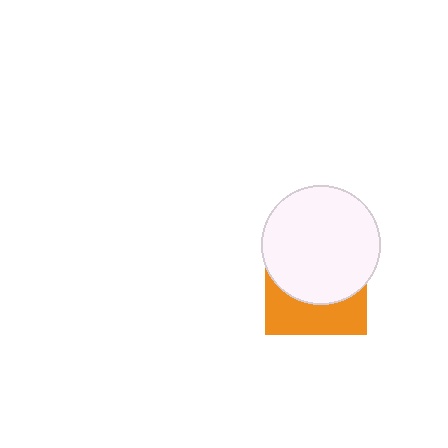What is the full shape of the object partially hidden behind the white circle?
The partially hidden object is an orange square.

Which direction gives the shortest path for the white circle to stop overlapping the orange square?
Moving up gives the shortest separation.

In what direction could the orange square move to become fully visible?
The orange square could move down. That would shift it out from behind the white circle entirely.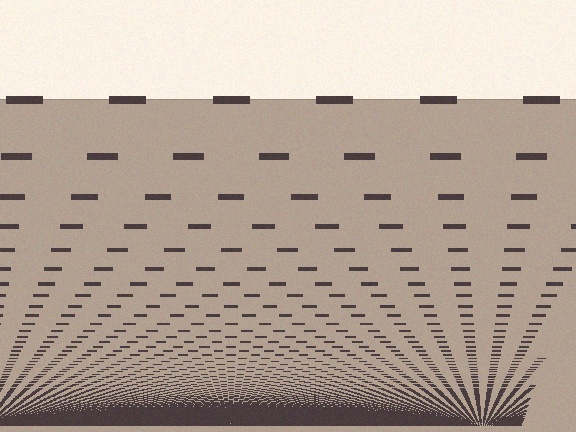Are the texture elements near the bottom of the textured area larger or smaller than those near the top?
Smaller. The gradient is inverted — elements near the bottom are smaller and denser.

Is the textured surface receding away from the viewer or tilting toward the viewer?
The surface appears to tilt toward the viewer. Texture elements get larger and sparser toward the top.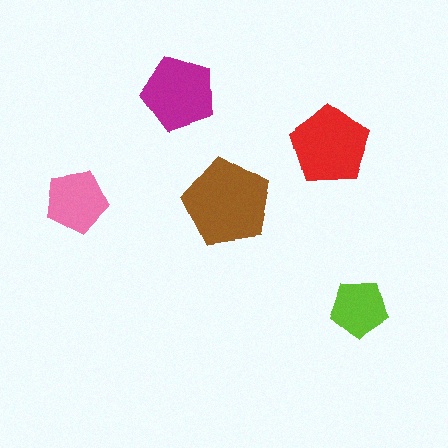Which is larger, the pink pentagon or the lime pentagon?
The pink one.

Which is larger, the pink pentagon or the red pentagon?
The red one.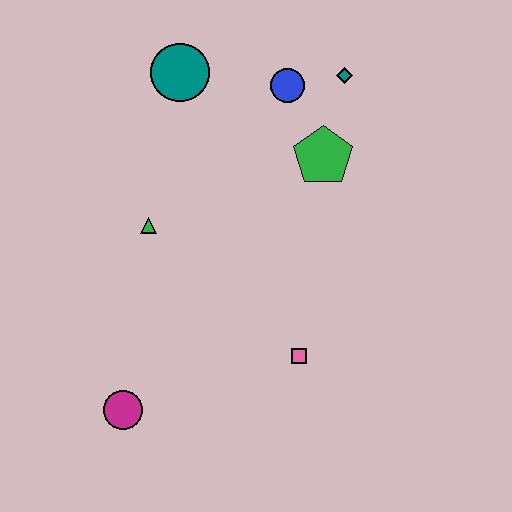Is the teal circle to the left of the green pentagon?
Yes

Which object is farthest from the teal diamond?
The magenta circle is farthest from the teal diamond.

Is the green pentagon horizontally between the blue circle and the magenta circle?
No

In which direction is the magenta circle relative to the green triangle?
The magenta circle is below the green triangle.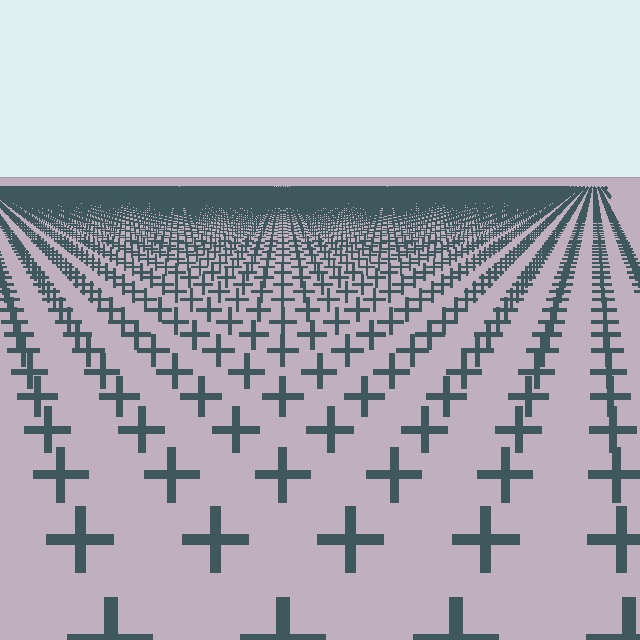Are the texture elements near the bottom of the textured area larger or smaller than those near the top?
Larger. Near the bottom, elements are closer to the viewer and appear at a bigger on-screen size.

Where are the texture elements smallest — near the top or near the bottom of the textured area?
Near the top.